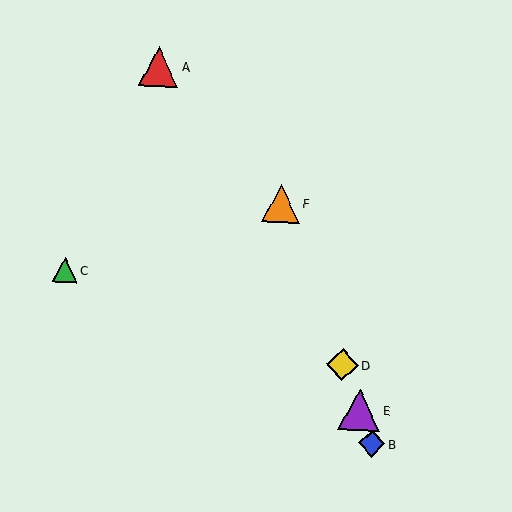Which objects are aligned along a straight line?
Objects B, D, E, F are aligned along a straight line.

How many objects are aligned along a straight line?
4 objects (B, D, E, F) are aligned along a straight line.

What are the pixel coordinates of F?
Object F is at (281, 203).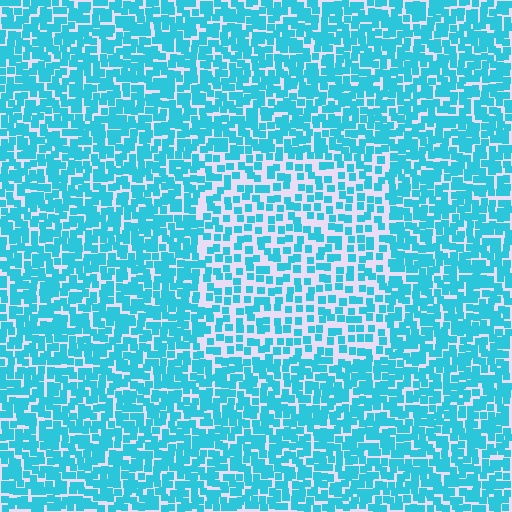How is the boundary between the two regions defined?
The boundary is defined by a change in element density (approximately 1.8x ratio). All elements are the same color, size, and shape.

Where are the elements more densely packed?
The elements are more densely packed outside the rectangle boundary.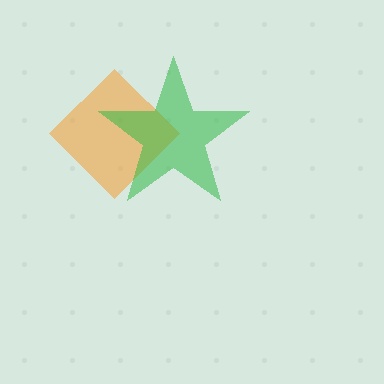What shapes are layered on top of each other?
The layered shapes are: an orange diamond, a green star.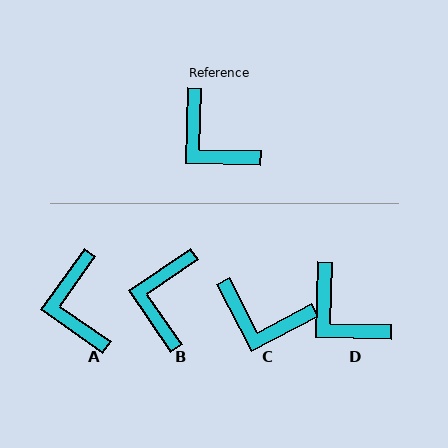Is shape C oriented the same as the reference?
No, it is off by about 29 degrees.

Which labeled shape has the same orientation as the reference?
D.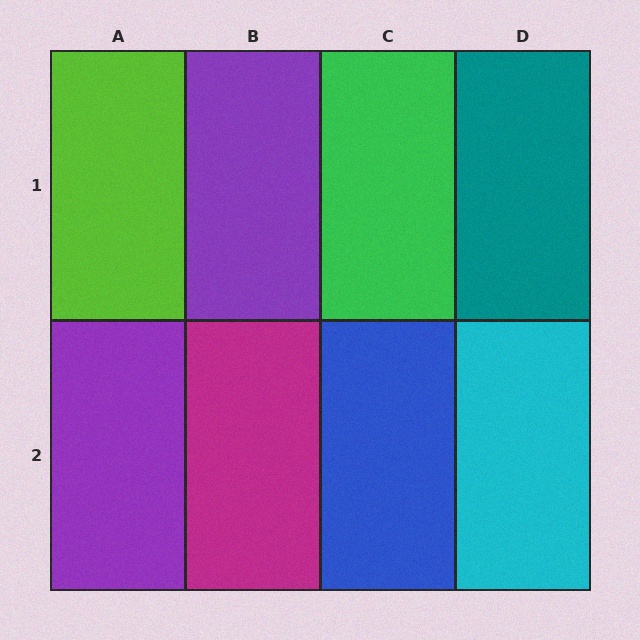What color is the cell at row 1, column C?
Green.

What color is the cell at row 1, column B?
Purple.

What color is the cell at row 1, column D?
Teal.